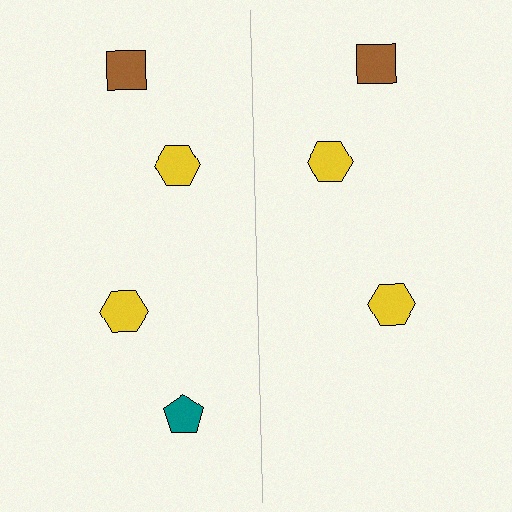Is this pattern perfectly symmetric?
No, the pattern is not perfectly symmetric. A teal pentagon is missing from the right side.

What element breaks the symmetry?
A teal pentagon is missing from the right side.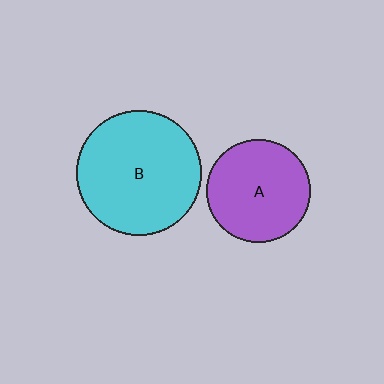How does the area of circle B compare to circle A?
Approximately 1.5 times.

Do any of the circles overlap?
No, none of the circles overlap.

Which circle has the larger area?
Circle B (cyan).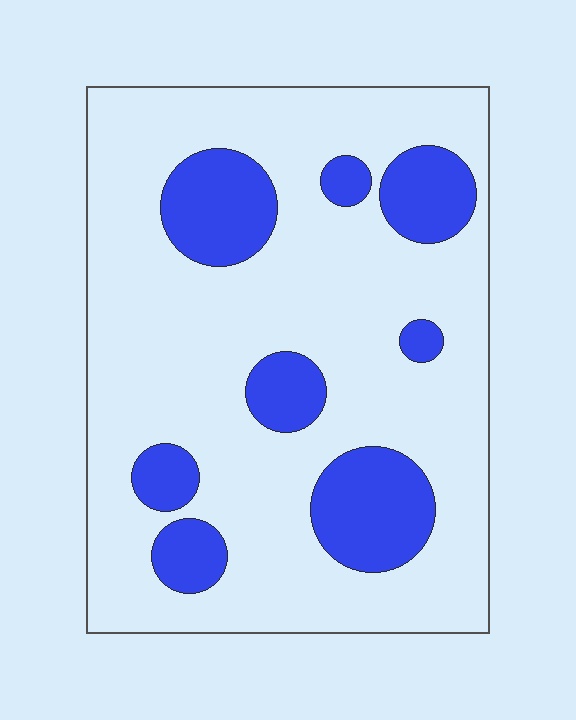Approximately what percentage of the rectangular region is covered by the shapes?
Approximately 20%.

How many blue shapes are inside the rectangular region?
8.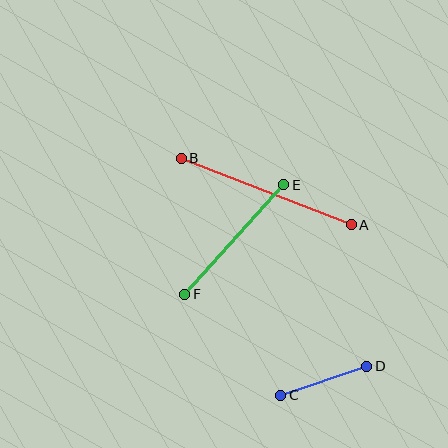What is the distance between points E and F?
The distance is approximately 148 pixels.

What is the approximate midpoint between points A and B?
The midpoint is at approximately (266, 192) pixels.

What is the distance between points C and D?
The distance is approximately 91 pixels.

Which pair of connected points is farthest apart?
Points A and B are farthest apart.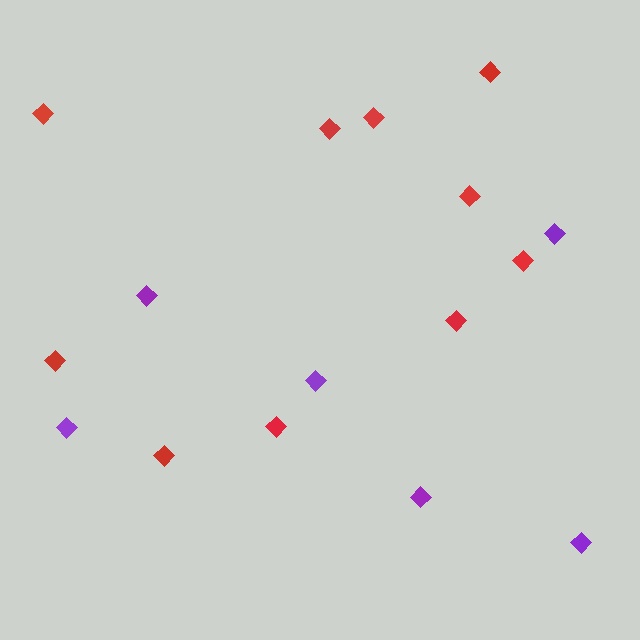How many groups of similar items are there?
There are 2 groups: one group of purple diamonds (6) and one group of red diamonds (10).